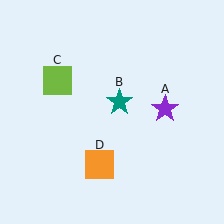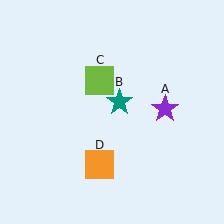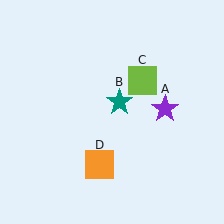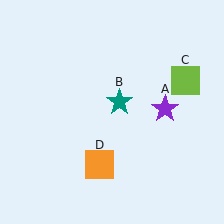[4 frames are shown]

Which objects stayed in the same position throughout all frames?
Purple star (object A) and teal star (object B) and orange square (object D) remained stationary.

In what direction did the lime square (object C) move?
The lime square (object C) moved right.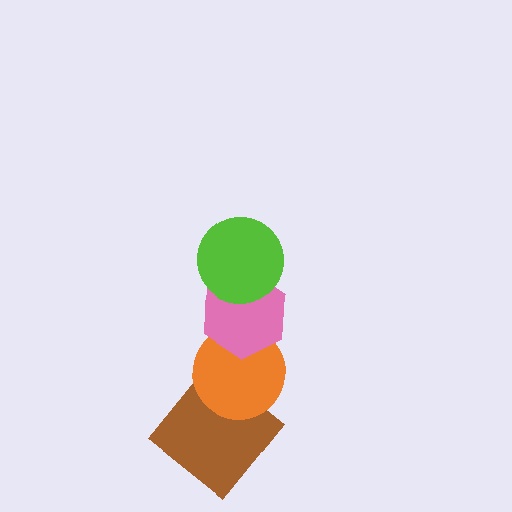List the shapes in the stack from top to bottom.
From top to bottom: the lime circle, the pink hexagon, the orange circle, the brown diamond.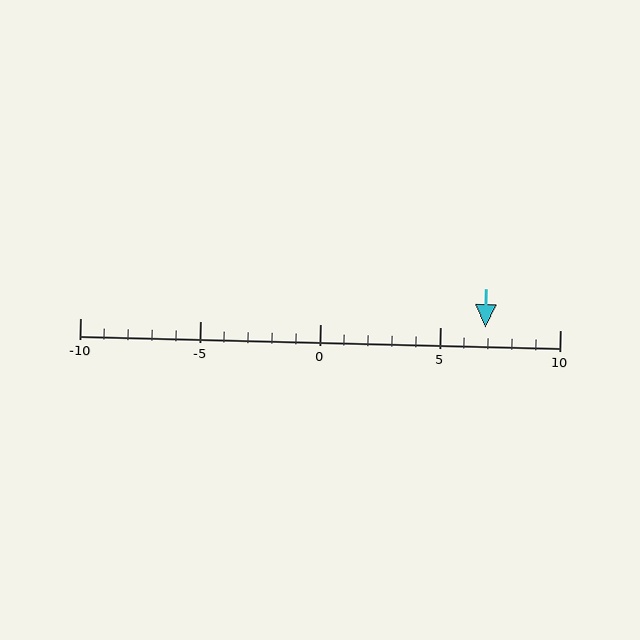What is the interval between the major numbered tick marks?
The major tick marks are spaced 5 units apart.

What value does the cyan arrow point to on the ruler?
The cyan arrow points to approximately 7.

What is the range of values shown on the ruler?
The ruler shows values from -10 to 10.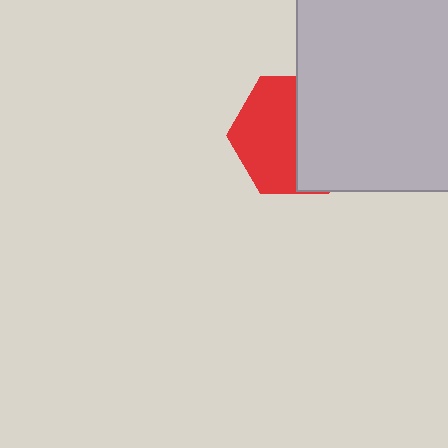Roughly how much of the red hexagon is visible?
About half of it is visible (roughly 52%).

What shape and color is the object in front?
The object in front is a light gray square.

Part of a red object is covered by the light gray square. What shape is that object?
It is a hexagon.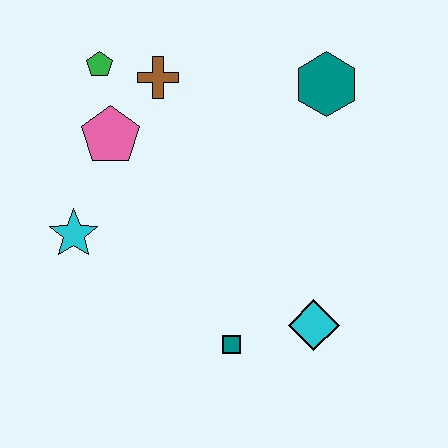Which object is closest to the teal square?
The cyan diamond is closest to the teal square.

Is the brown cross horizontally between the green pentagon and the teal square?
Yes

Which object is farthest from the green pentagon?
The cyan diamond is farthest from the green pentagon.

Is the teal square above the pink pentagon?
No